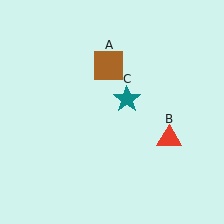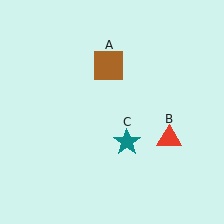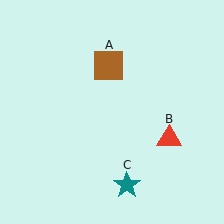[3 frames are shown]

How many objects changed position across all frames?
1 object changed position: teal star (object C).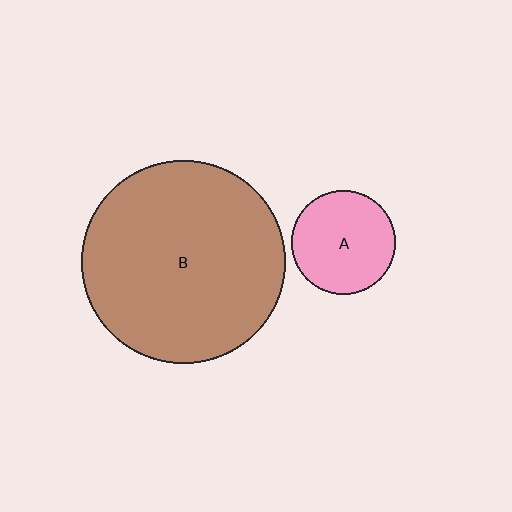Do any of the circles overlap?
No, none of the circles overlap.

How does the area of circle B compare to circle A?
Approximately 3.8 times.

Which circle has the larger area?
Circle B (brown).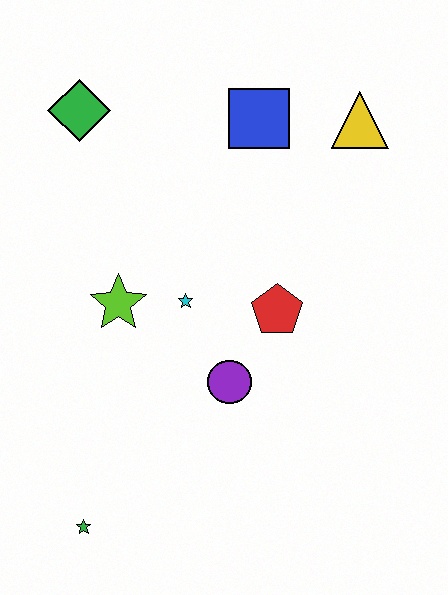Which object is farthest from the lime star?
The yellow triangle is farthest from the lime star.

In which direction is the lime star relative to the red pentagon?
The lime star is to the left of the red pentagon.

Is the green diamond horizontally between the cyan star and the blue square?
No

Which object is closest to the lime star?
The cyan star is closest to the lime star.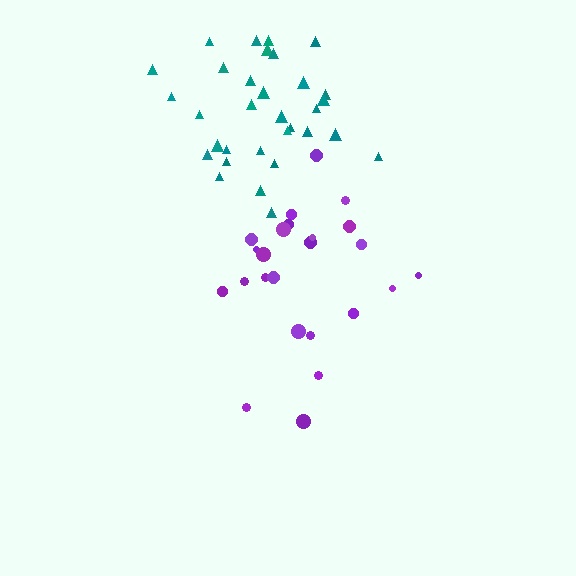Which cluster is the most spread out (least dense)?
Teal.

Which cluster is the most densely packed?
Purple.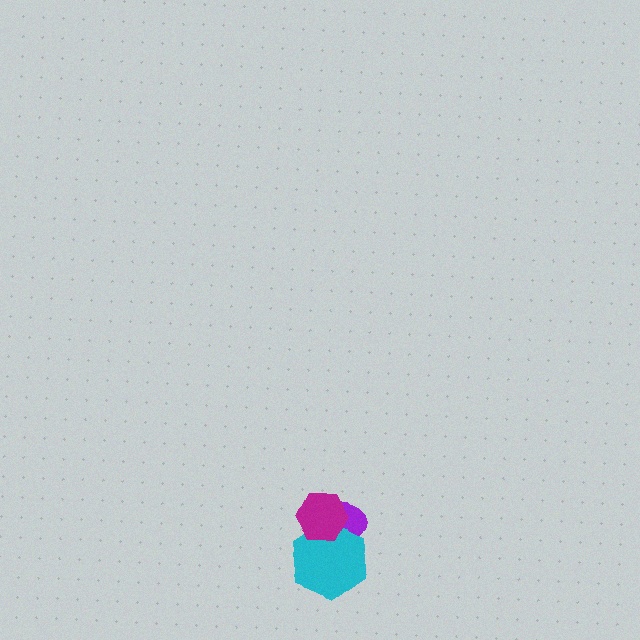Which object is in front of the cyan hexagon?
The magenta hexagon is in front of the cyan hexagon.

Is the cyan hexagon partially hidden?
Yes, it is partially covered by another shape.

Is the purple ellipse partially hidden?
Yes, it is partially covered by another shape.